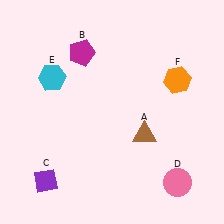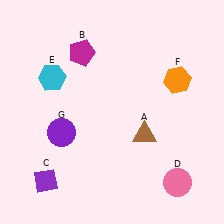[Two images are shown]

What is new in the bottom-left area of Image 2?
A purple circle (G) was added in the bottom-left area of Image 2.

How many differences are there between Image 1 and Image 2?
There is 1 difference between the two images.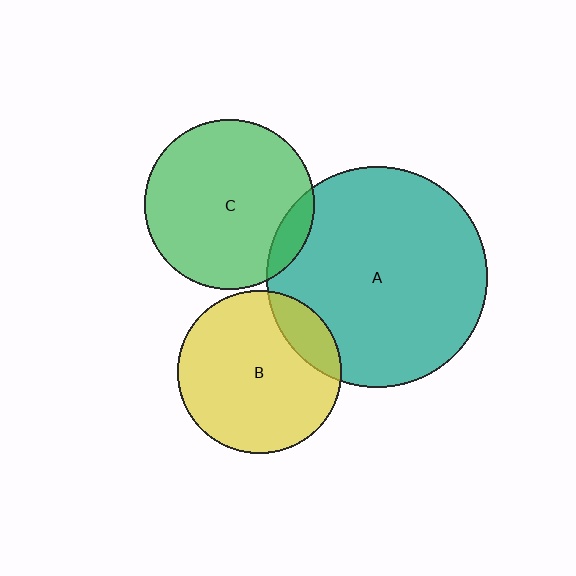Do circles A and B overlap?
Yes.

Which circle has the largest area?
Circle A (teal).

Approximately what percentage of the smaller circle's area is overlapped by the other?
Approximately 15%.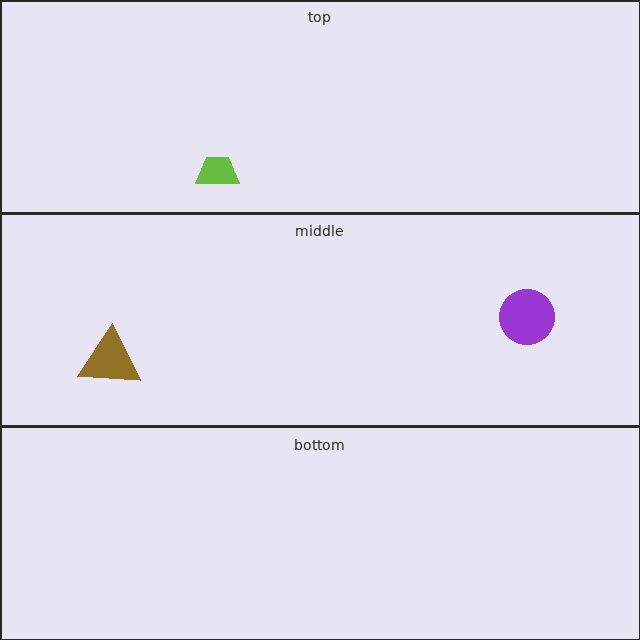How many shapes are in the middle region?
2.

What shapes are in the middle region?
The purple circle, the brown triangle.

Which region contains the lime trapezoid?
The top region.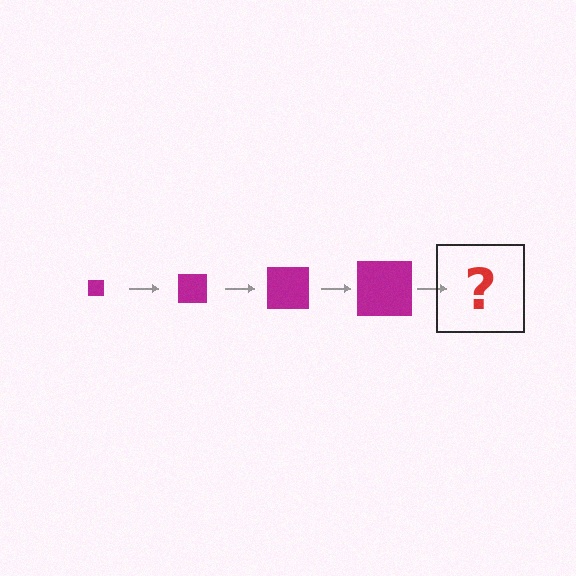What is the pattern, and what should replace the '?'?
The pattern is that the square gets progressively larger each step. The '?' should be a magenta square, larger than the previous one.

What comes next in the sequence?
The next element should be a magenta square, larger than the previous one.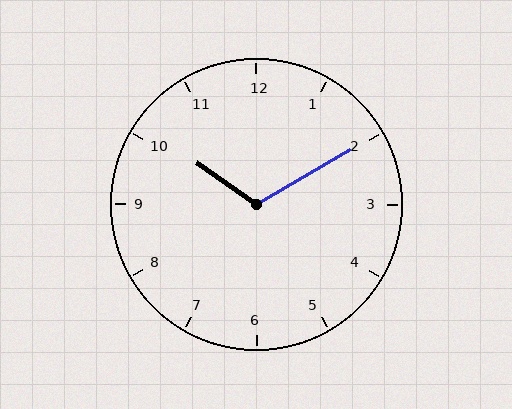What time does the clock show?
10:10.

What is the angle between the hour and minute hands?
Approximately 115 degrees.